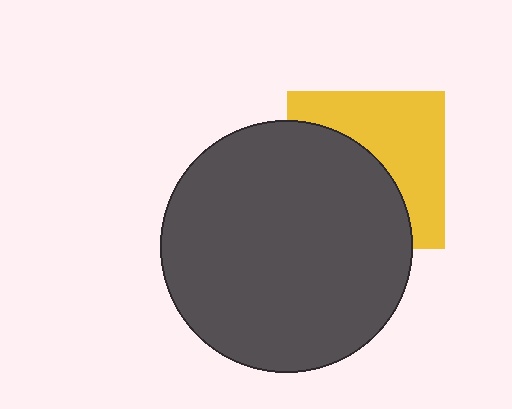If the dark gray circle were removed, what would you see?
You would see the complete yellow square.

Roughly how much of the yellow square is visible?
About half of it is visible (roughly 49%).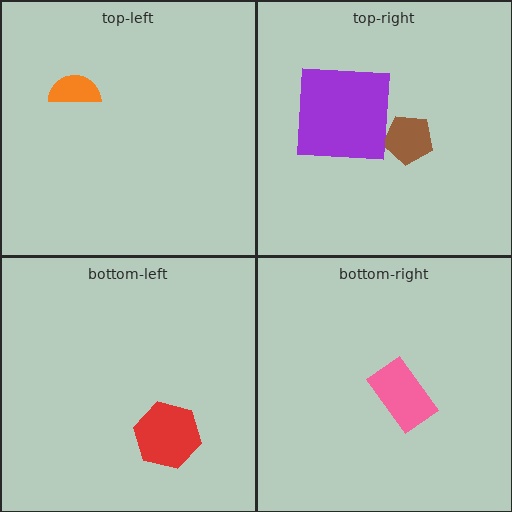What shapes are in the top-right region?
The brown pentagon, the purple square.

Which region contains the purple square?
The top-right region.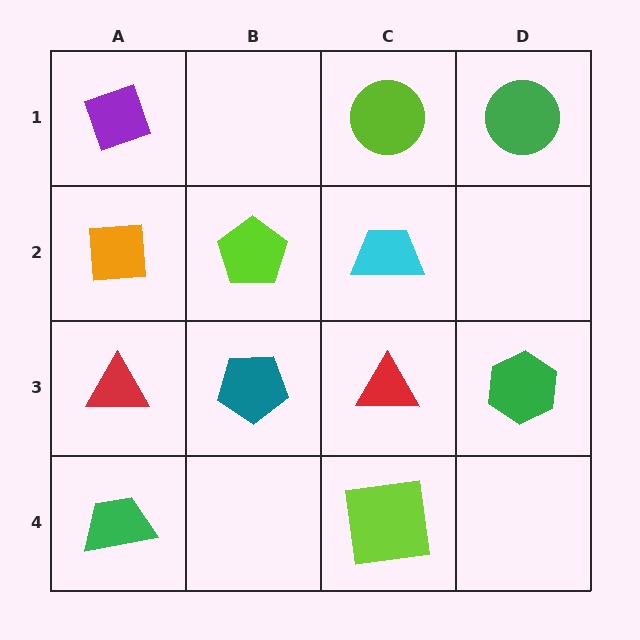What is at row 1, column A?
A purple diamond.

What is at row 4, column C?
A lime square.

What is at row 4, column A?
A green trapezoid.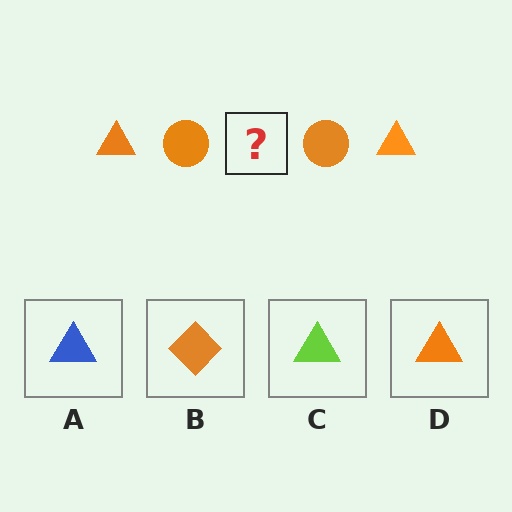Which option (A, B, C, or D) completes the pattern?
D.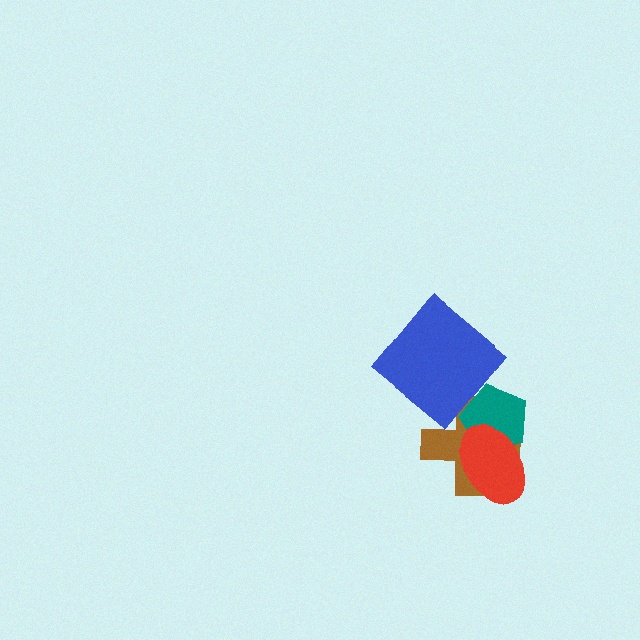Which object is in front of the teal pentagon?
The red ellipse is in front of the teal pentagon.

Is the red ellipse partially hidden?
No, no other shape covers it.